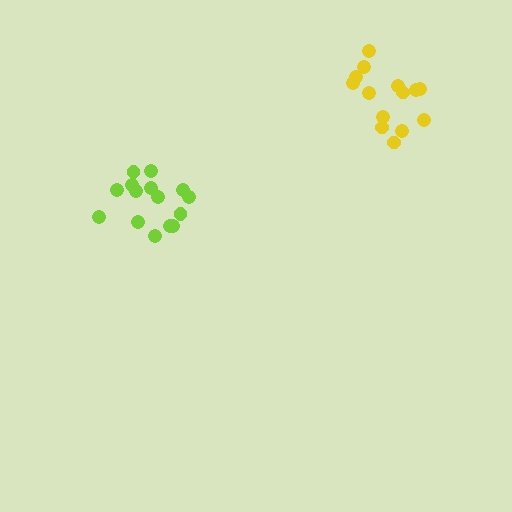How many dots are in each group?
Group 1: 15 dots, Group 2: 14 dots (29 total).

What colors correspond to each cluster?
The clusters are colored: lime, yellow.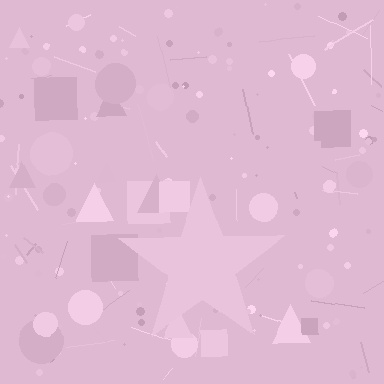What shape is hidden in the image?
A star is hidden in the image.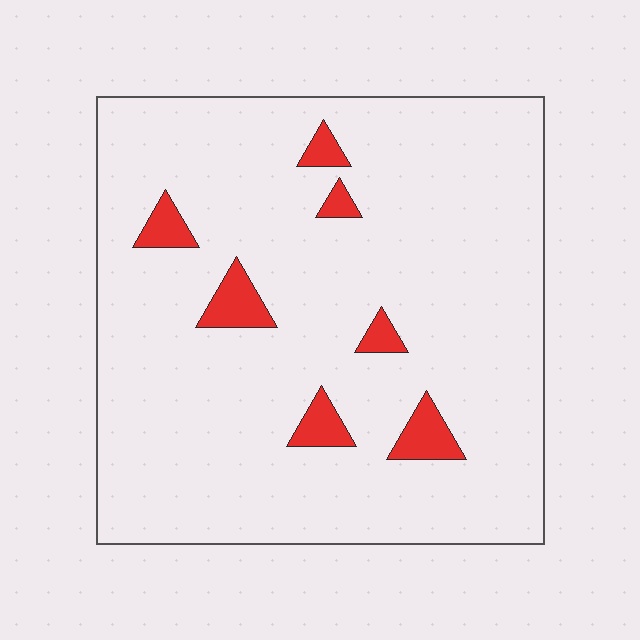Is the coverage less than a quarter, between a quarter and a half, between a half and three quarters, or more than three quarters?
Less than a quarter.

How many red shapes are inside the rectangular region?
7.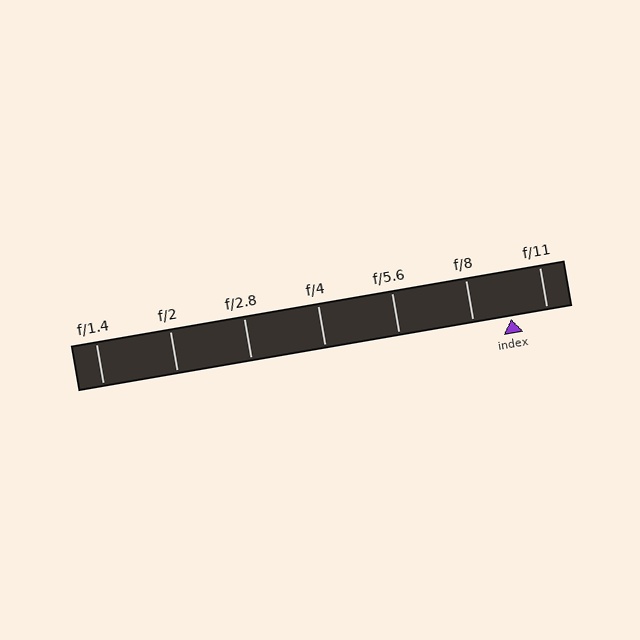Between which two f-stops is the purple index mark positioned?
The index mark is between f/8 and f/11.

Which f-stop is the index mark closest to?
The index mark is closest to f/11.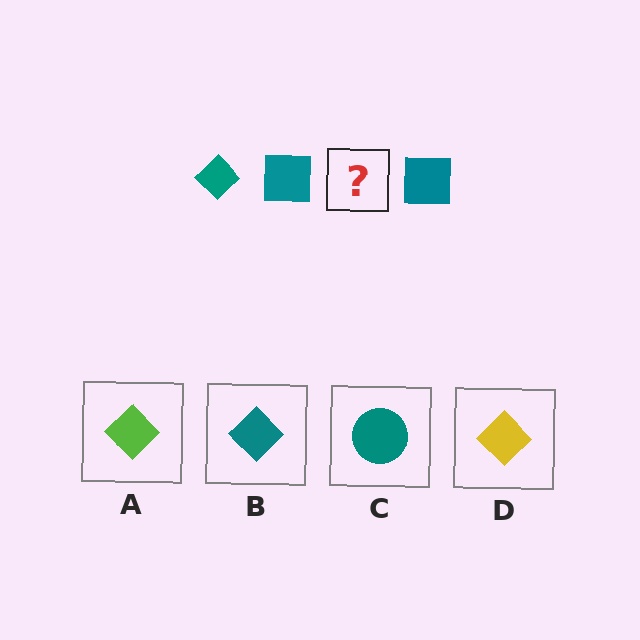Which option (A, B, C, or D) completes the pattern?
B.